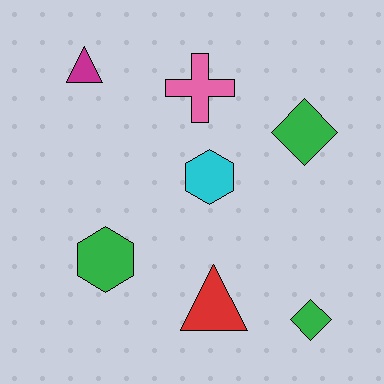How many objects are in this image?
There are 7 objects.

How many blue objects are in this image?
There are no blue objects.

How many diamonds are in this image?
There are 2 diamonds.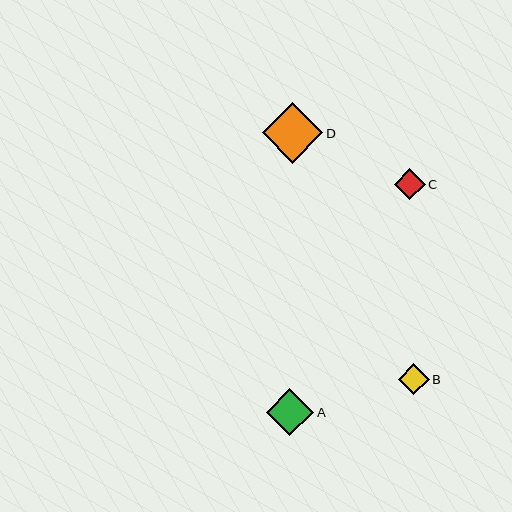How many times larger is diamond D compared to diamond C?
Diamond D is approximately 2.0 times the size of diamond C.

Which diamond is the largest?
Diamond D is the largest with a size of approximately 61 pixels.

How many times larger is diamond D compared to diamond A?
Diamond D is approximately 1.3 times the size of diamond A.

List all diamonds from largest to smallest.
From largest to smallest: D, A, B, C.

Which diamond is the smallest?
Diamond C is the smallest with a size of approximately 31 pixels.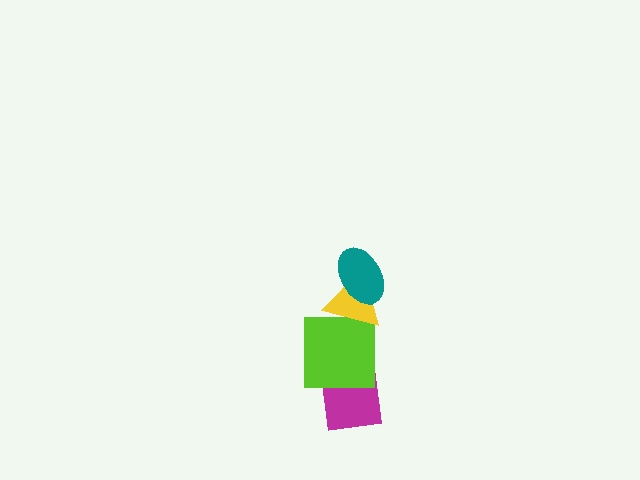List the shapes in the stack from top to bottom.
From top to bottom: the teal ellipse, the yellow triangle, the lime square, the magenta square.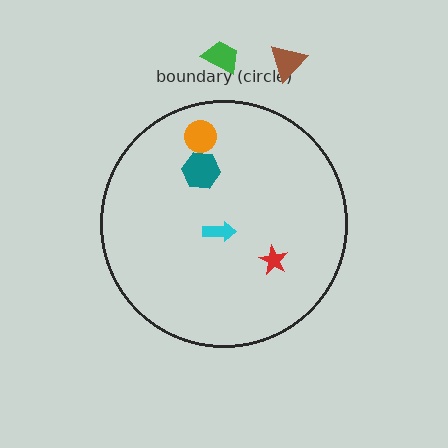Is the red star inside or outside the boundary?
Inside.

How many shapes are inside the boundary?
4 inside, 2 outside.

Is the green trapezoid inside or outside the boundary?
Outside.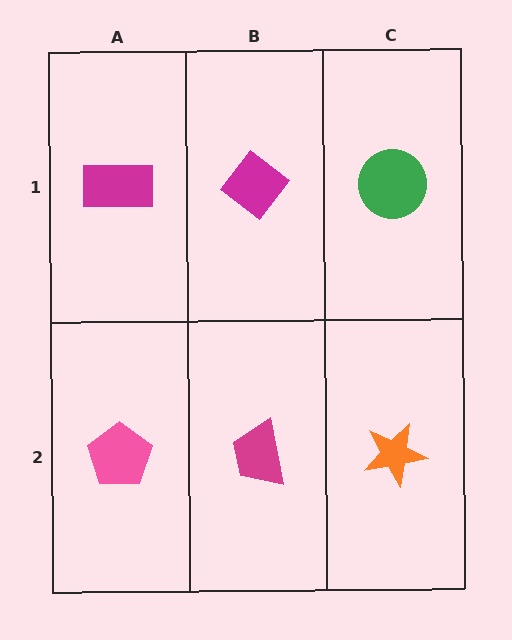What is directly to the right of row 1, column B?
A green circle.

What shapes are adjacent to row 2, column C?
A green circle (row 1, column C), a magenta trapezoid (row 2, column B).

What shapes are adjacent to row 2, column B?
A magenta diamond (row 1, column B), a pink pentagon (row 2, column A), an orange star (row 2, column C).